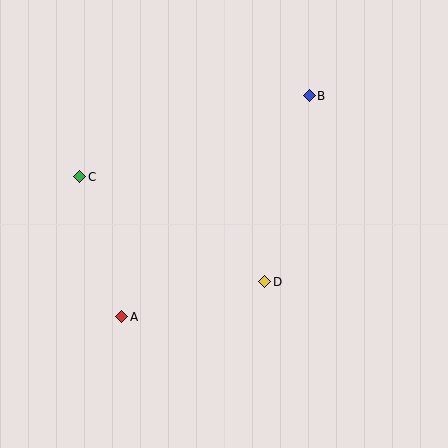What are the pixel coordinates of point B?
Point B is at (309, 96).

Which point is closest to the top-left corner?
Point C is closest to the top-left corner.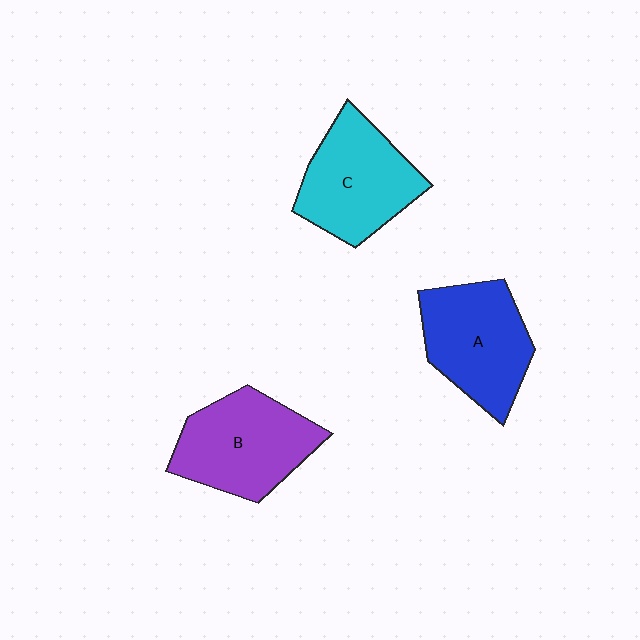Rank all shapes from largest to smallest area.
From largest to smallest: B (purple), C (cyan), A (blue).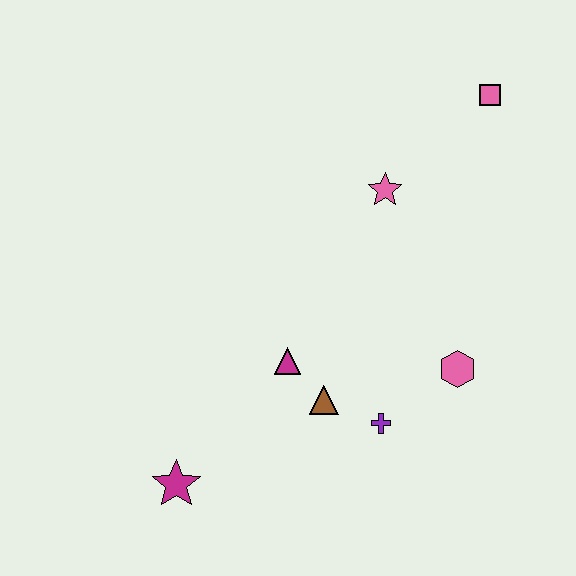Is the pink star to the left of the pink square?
Yes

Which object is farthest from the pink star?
The magenta star is farthest from the pink star.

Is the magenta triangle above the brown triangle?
Yes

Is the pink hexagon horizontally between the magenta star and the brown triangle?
No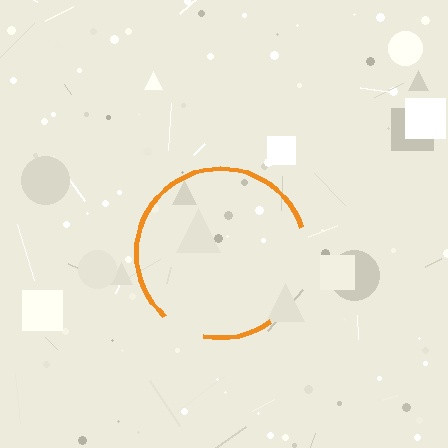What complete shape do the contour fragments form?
The contour fragments form a circle.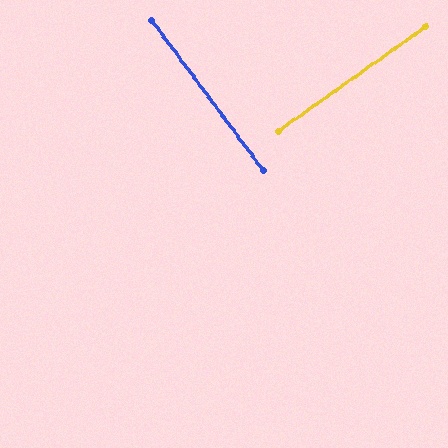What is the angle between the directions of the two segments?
Approximately 89 degrees.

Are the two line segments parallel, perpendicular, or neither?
Perpendicular — they meet at approximately 89°.